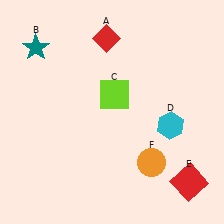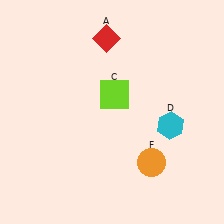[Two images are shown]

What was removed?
The red square (E), the teal star (B) were removed in Image 2.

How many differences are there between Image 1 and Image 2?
There are 2 differences between the two images.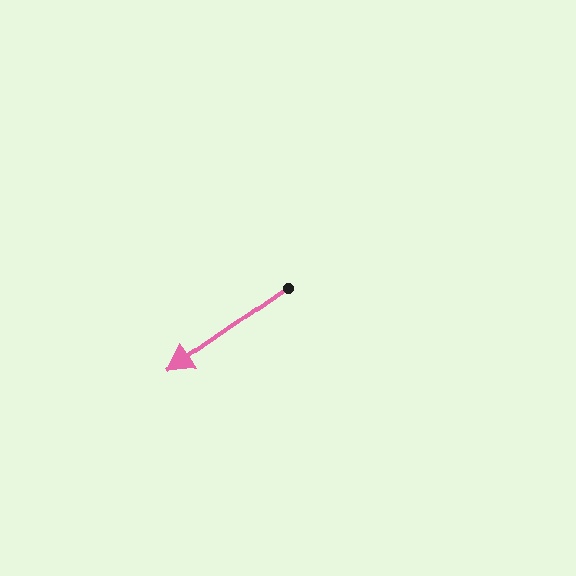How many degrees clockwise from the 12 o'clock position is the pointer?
Approximately 235 degrees.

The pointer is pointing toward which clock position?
Roughly 8 o'clock.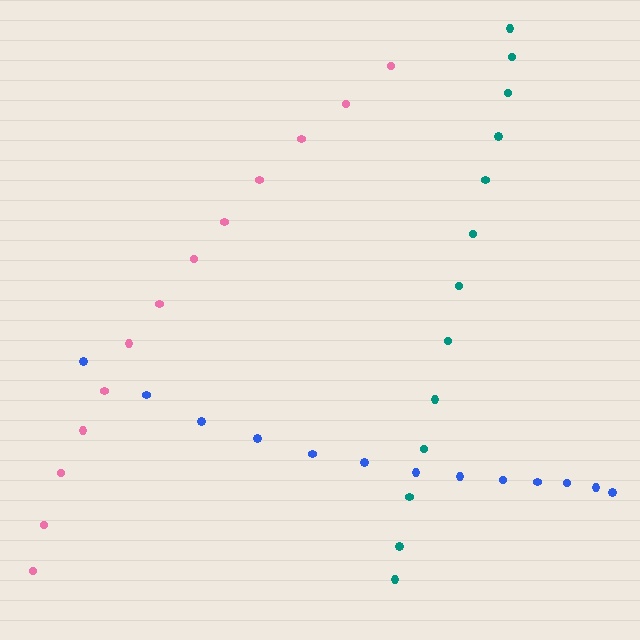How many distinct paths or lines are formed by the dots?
There are 3 distinct paths.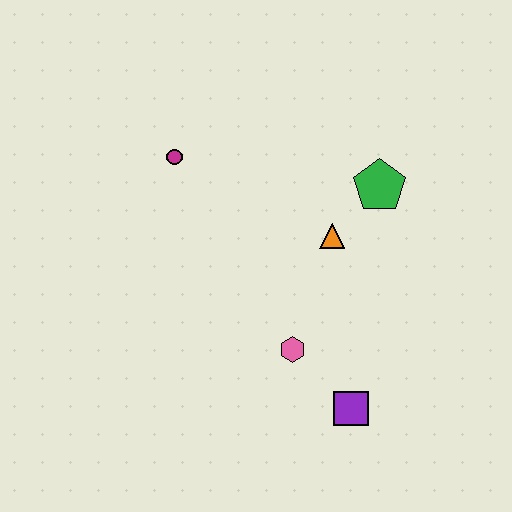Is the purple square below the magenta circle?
Yes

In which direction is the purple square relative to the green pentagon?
The purple square is below the green pentagon.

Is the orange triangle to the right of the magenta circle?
Yes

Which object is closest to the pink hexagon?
The purple square is closest to the pink hexagon.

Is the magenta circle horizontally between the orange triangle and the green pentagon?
No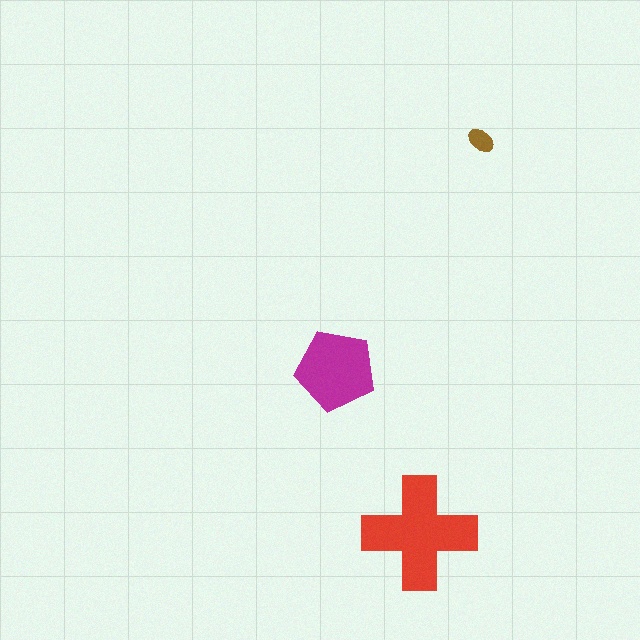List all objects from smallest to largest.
The brown ellipse, the magenta pentagon, the red cross.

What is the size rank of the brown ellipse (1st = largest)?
3rd.